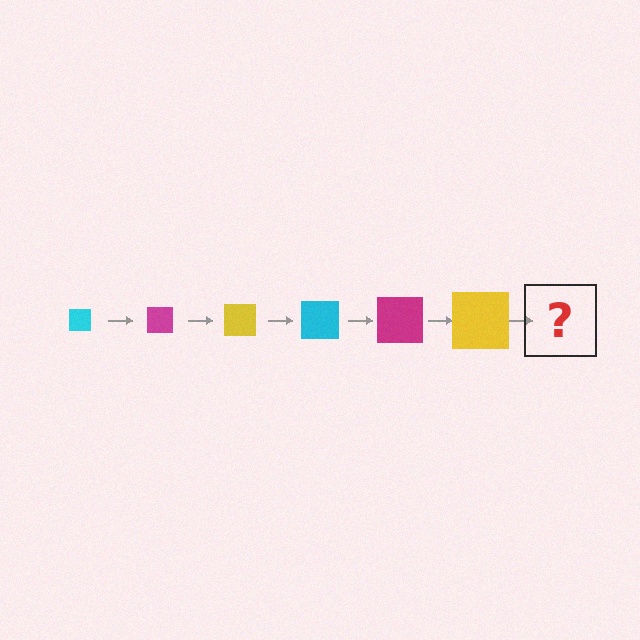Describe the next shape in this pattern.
It should be a cyan square, larger than the previous one.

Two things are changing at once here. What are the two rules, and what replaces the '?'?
The two rules are that the square grows larger each step and the color cycles through cyan, magenta, and yellow. The '?' should be a cyan square, larger than the previous one.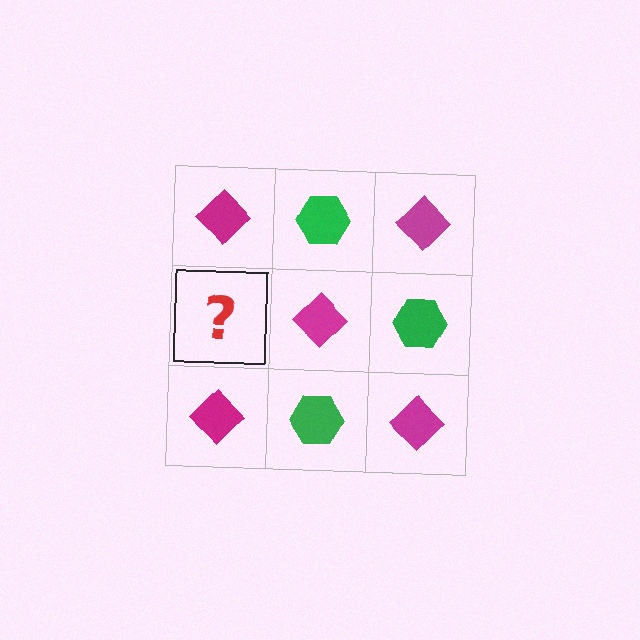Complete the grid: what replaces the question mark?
The question mark should be replaced with a green hexagon.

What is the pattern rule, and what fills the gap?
The rule is that it alternates magenta diamond and green hexagon in a checkerboard pattern. The gap should be filled with a green hexagon.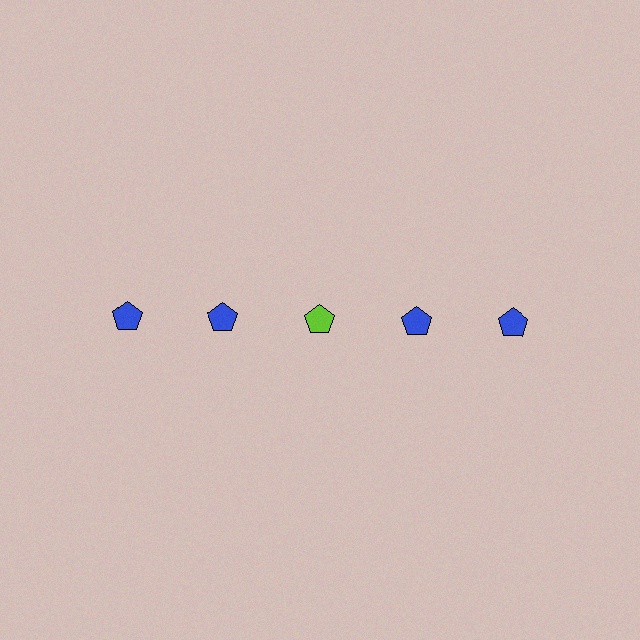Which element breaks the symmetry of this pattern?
The lime pentagon in the top row, center column breaks the symmetry. All other shapes are blue pentagons.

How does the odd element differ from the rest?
It has a different color: lime instead of blue.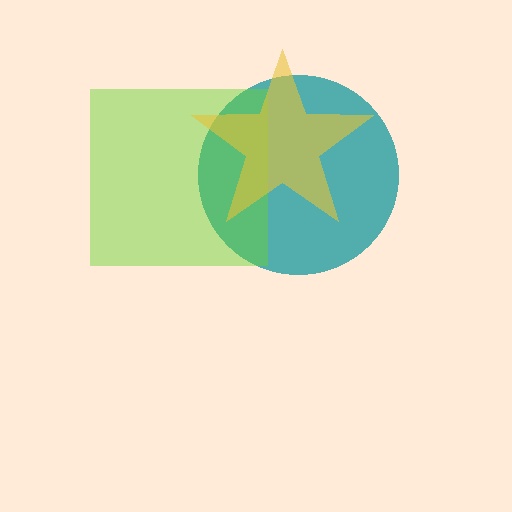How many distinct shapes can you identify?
There are 3 distinct shapes: a teal circle, a lime square, a yellow star.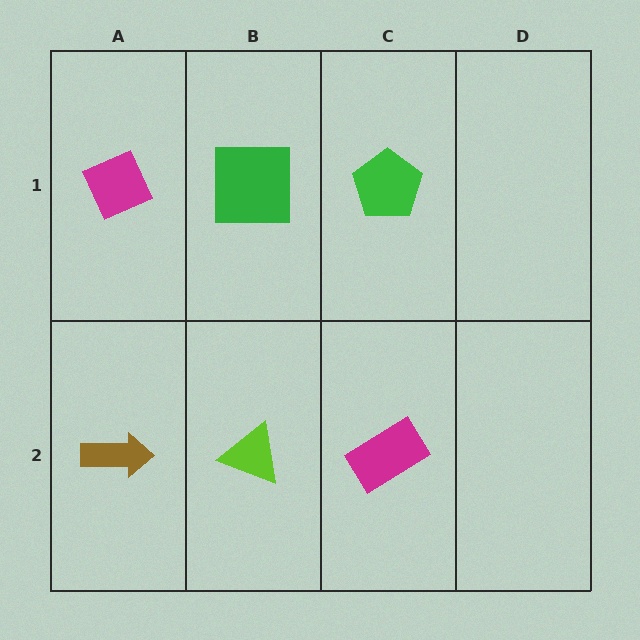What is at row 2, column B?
A lime triangle.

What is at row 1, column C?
A green pentagon.